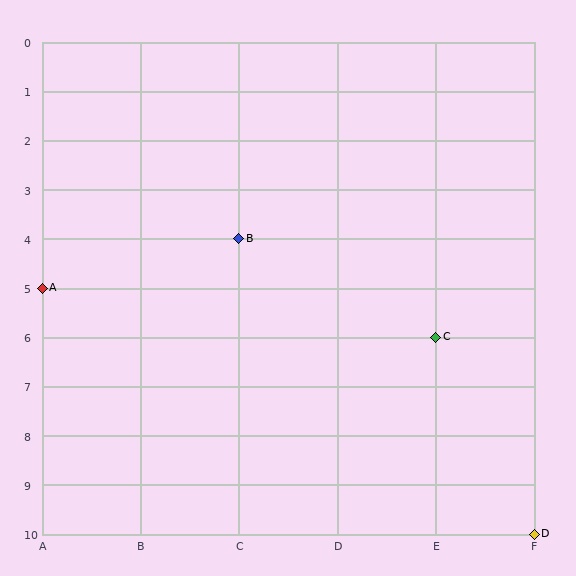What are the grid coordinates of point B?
Point B is at grid coordinates (C, 4).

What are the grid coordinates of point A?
Point A is at grid coordinates (A, 5).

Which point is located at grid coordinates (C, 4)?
Point B is at (C, 4).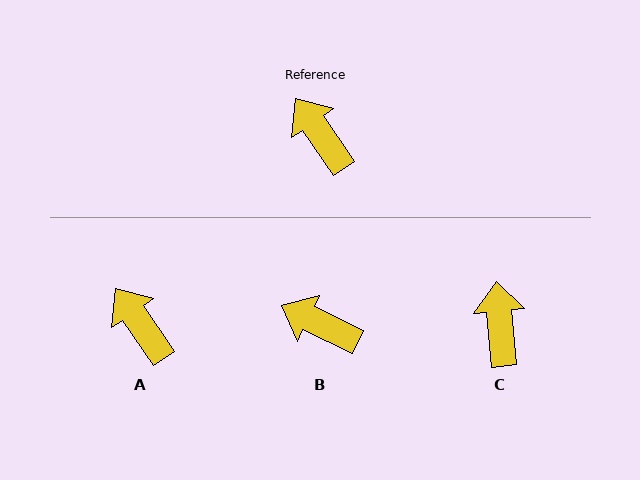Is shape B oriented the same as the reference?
No, it is off by about 30 degrees.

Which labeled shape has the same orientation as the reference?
A.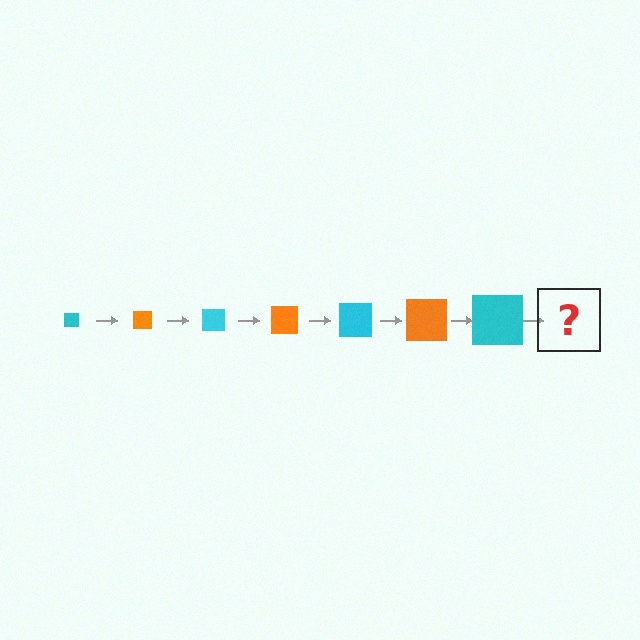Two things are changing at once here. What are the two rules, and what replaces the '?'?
The two rules are that the square grows larger each step and the color cycles through cyan and orange. The '?' should be an orange square, larger than the previous one.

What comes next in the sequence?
The next element should be an orange square, larger than the previous one.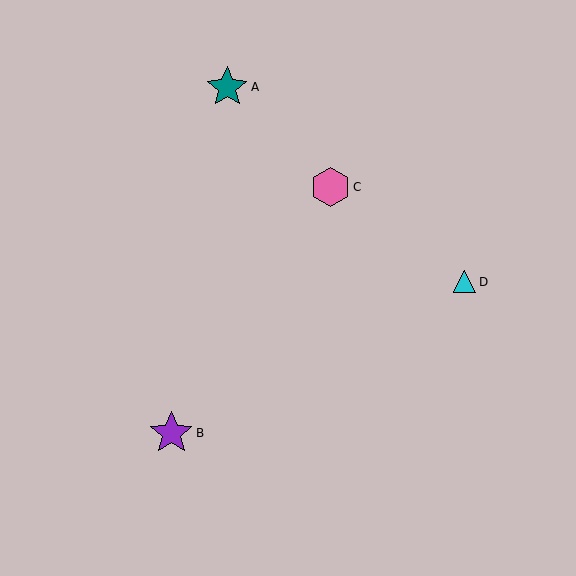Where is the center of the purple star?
The center of the purple star is at (171, 433).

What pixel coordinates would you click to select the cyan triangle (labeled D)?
Click at (465, 282) to select the cyan triangle D.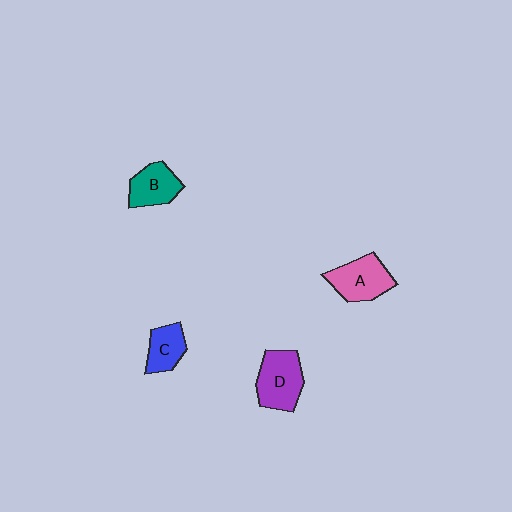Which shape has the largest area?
Shape D (purple).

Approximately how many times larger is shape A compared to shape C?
Approximately 1.5 times.